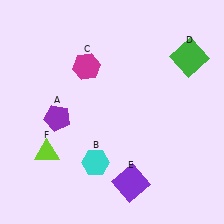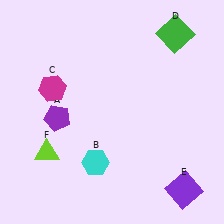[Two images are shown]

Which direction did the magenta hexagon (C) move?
The magenta hexagon (C) moved left.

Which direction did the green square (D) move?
The green square (D) moved up.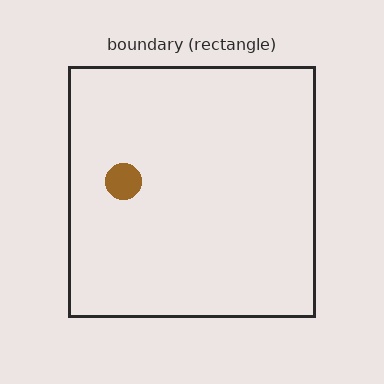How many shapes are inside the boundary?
1 inside, 0 outside.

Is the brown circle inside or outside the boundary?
Inside.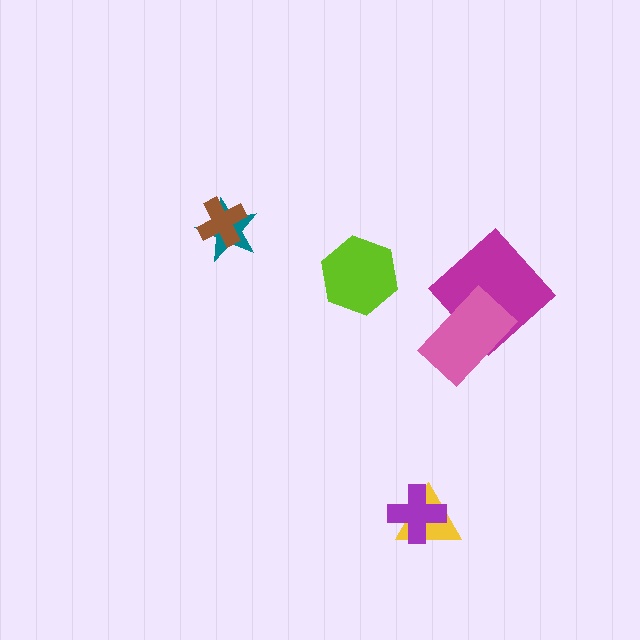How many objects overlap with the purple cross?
1 object overlaps with the purple cross.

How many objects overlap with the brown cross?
1 object overlaps with the brown cross.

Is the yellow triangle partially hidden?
Yes, it is partially covered by another shape.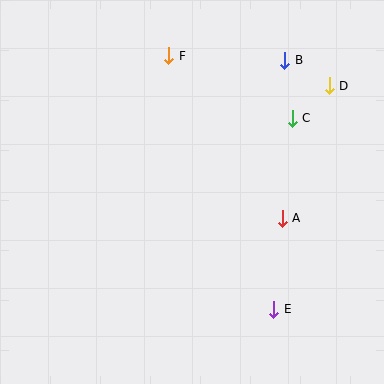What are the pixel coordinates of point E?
Point E is at (274, 309).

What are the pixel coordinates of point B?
Point B is at (285, 60).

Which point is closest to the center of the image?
Point A at (282, 218) is closest to the center.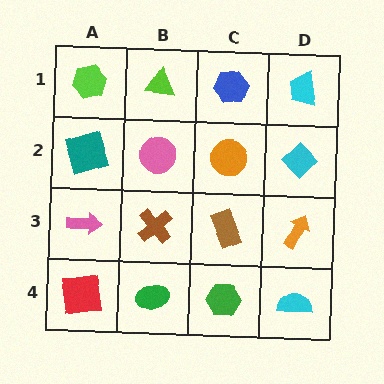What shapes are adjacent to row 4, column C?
A brown rectangle (row 3, column C), a green ellipse (row 4, column B), a cyan semicircle (row 4, column D).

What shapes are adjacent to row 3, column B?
A pink circle (row 2, column B), a green ellipse (row 4, column B), a pink arrow (row 3, column A), a brown rectangle (row 3, column C).